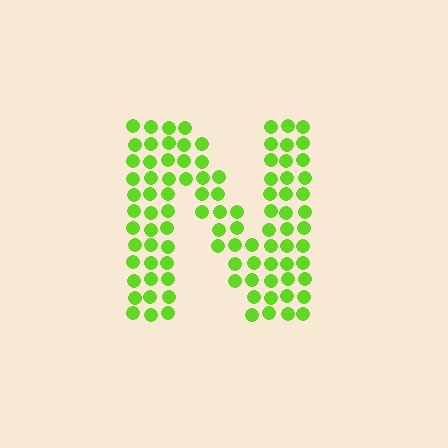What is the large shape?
The large shape is the letter N.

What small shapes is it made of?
It is made of small circles.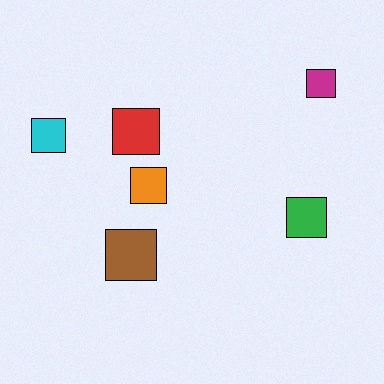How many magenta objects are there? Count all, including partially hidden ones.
There is 1 magenta object.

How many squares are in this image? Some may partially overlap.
There are 6 squares.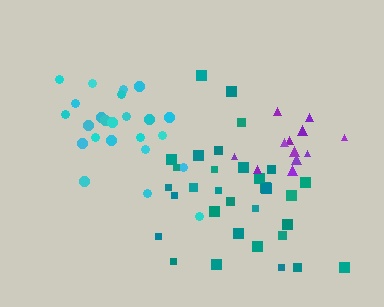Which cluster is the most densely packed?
Purple.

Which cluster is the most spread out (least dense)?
Teal.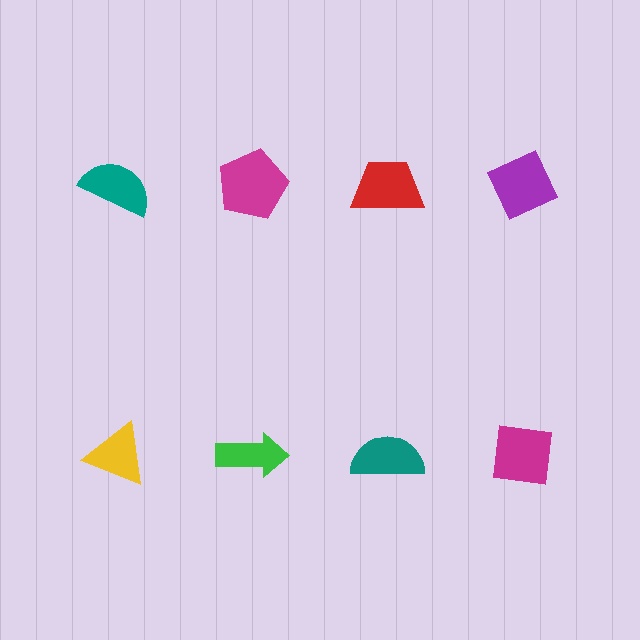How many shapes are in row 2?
4 shapes.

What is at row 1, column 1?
A teal semicircle.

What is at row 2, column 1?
A yellow triangle.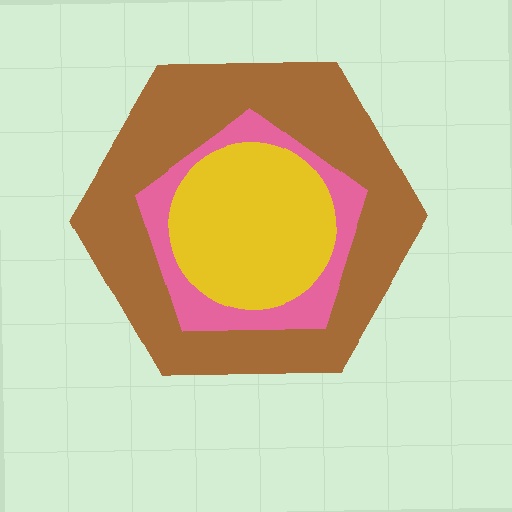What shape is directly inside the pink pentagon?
The yellow circle.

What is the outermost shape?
The brown hexagon.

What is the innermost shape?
The yellow circle.